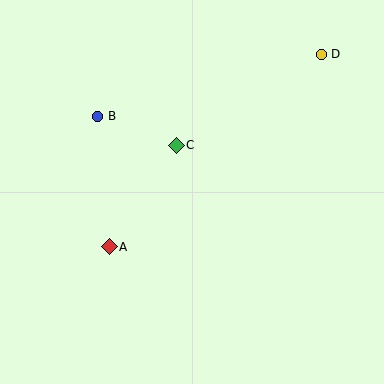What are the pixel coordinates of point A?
Point A is at (109, 247).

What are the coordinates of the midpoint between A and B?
The midpoint between A and B is at (104, 181).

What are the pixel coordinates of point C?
Point C is at (176, 145).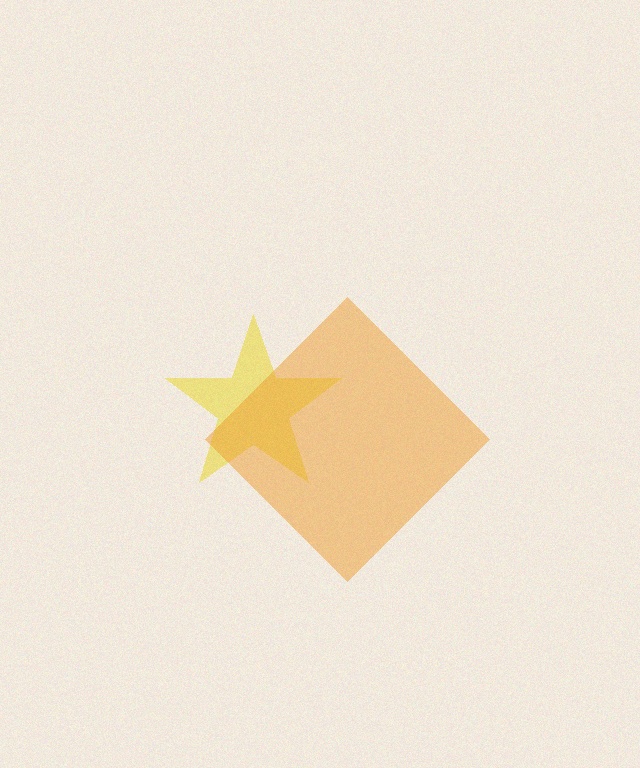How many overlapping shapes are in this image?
There are 2 overlapping shapes in the image.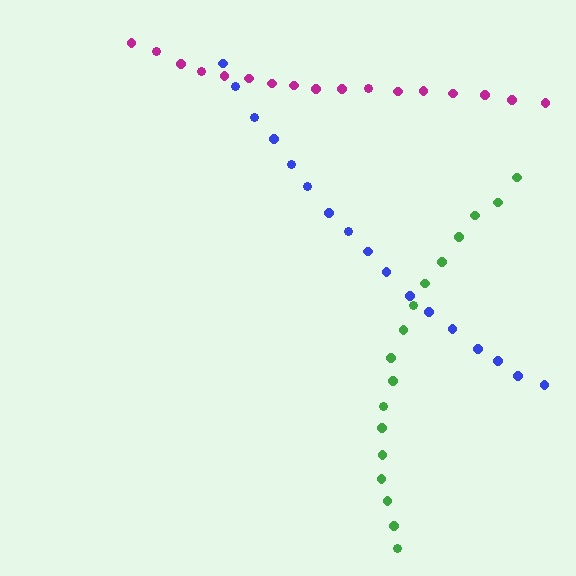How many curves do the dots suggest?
There are 3 distinct paths.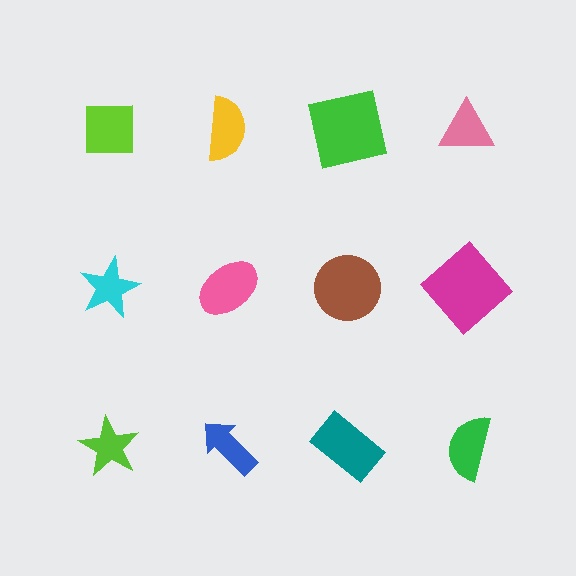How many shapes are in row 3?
4 shapes.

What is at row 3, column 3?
A teal rectangle.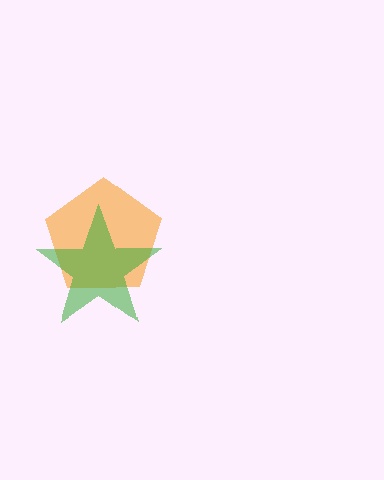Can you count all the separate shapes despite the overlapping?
Yes, there are 2 separate shapes.